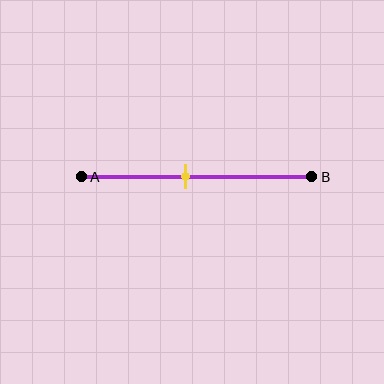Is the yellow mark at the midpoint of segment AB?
No, the mark is at about 45% from A, not at the 50% midpoint.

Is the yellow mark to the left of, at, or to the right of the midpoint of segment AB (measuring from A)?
The yellow mark is to the left of the midpoint of segment AB.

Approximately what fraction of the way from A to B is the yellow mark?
The yellow mark is approximately 45% of the way from A to B.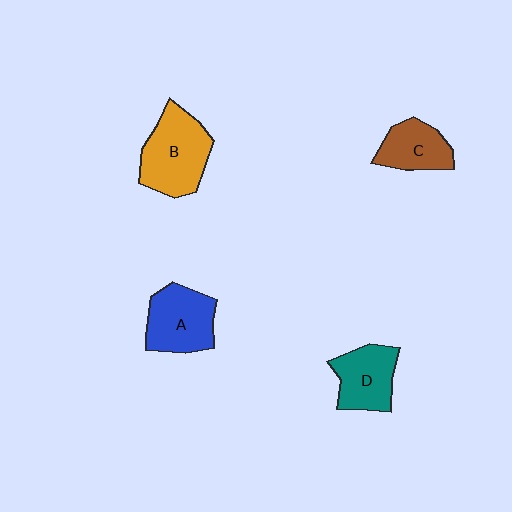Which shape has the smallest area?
Shape C (brown).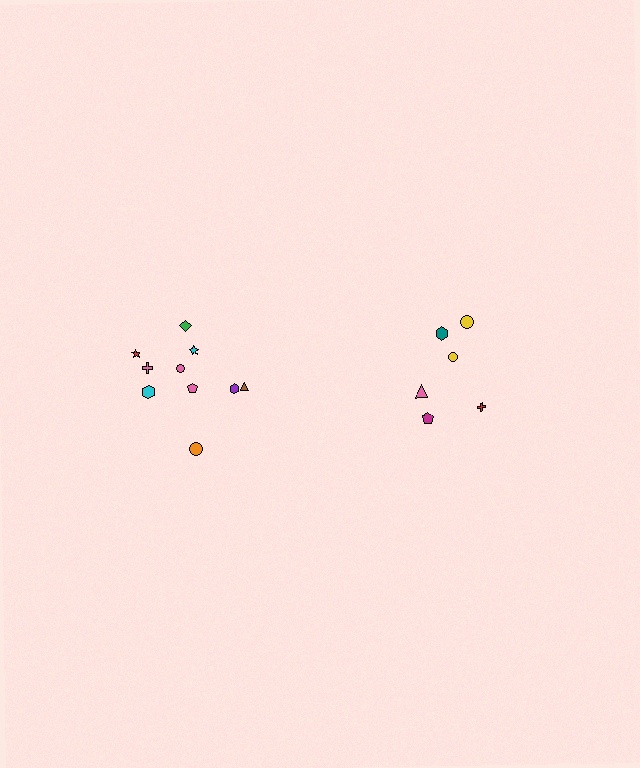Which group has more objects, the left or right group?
The left group.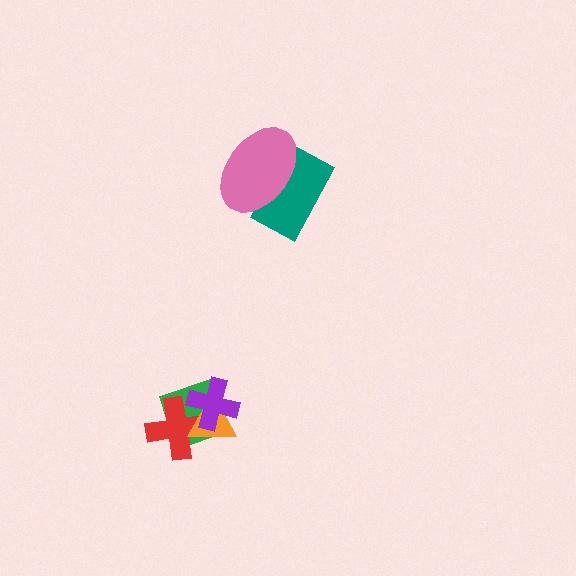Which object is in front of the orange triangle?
The purple cross is in front of the orange triangle.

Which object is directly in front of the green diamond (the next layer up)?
The red cross is directly in front of the green diamond.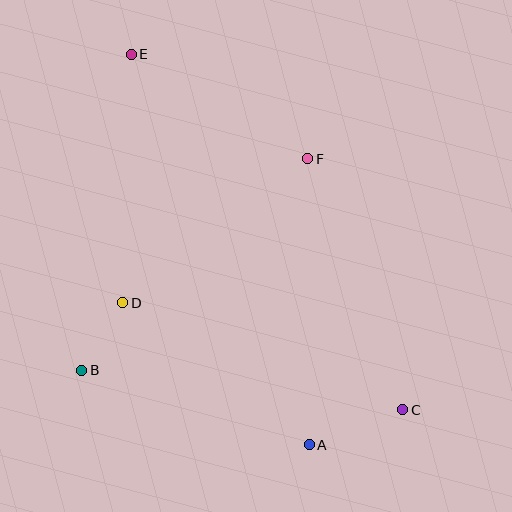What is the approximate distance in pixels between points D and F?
The distance between D and F is approximately 234 pixels.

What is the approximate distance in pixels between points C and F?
The distance between C and F is approximately 269 pixels.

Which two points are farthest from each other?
Points C and E are farthest from each other.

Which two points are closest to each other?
Points B and D are closest to each other.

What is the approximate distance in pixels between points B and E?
The distance between B and E is approximately 320 pixels.